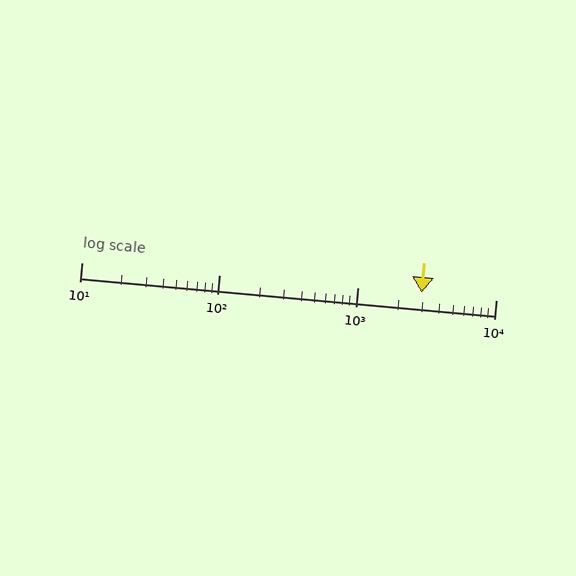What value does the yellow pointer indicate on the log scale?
The pointer indicates approximately 2900.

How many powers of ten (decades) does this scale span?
The scale spans 3 decades, from 10 to 10000.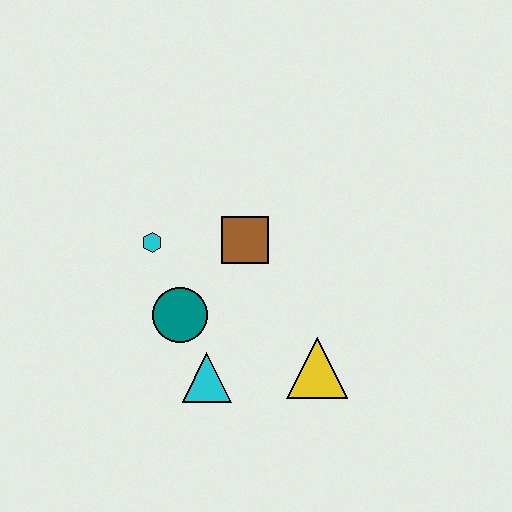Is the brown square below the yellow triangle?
No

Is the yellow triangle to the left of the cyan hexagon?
No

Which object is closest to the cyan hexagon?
The teal circle is closest to the cyan hexagon.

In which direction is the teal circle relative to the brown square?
The teal circle is below the brown square.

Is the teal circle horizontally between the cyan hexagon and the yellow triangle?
Yes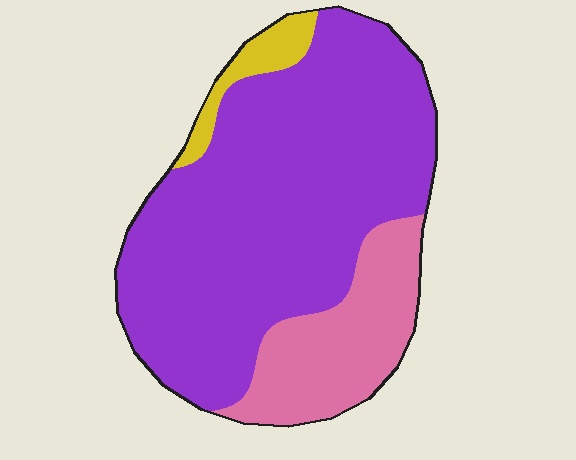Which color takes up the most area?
Purple, at roughly 75%.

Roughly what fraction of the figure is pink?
Pink covers about 20% of the figure.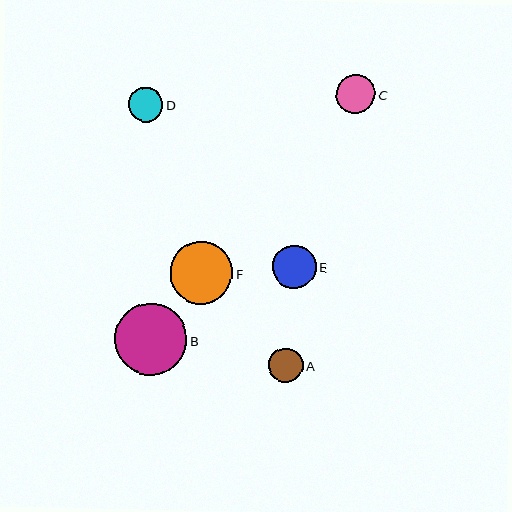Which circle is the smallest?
Circle D is the smallest with a size of approximately 34 pixels.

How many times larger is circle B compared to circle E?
Circle B is approximately 1.7 times the size of circle E.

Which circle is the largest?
Circle B is the largest with a size of approximately 72 pixels.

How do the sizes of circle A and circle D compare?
Circle A and circle D are approximately the same size.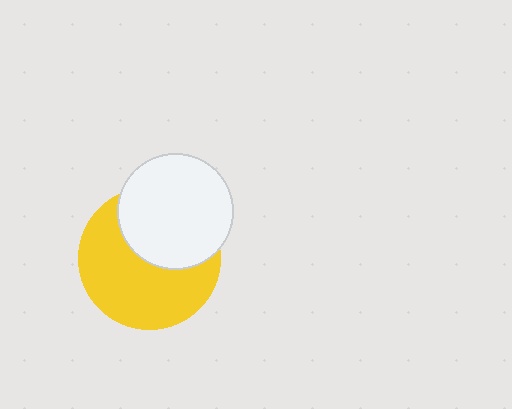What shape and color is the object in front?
The object in front is a white circle.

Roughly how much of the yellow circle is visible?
About half of it is visible (roughly 60%).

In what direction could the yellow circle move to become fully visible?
The yellow circle could move down. That would shift it out from behind the white circle entirely.